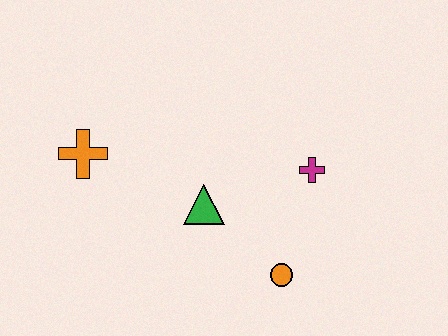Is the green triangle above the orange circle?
Yes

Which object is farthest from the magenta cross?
The orange cross is farthest from the magenta cross.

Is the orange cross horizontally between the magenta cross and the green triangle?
No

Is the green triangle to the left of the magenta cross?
Yes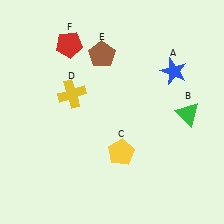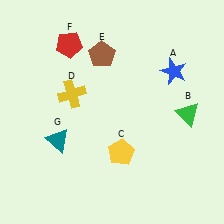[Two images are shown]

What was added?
A teal triangle (G) was added in Image 2.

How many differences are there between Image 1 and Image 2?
There is 1 difference between the two images.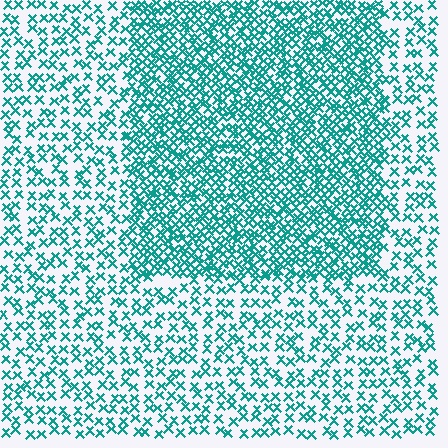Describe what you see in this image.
The image contains small teal elements arranged at two different densities. A rectangle-shaped region is visible where the elements are more densely packed than the surrounding area.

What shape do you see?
I see a rectangle.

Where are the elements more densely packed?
The elements are more densely packed inside the rectangle boundary.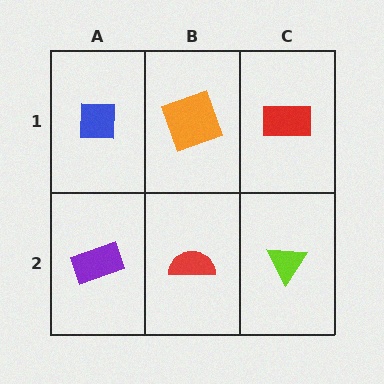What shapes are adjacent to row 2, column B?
An orange square (row 1, column B), a purple rectangle (row 2, column A), a lime triangle (row 2, column C).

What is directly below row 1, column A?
A purple rectangle.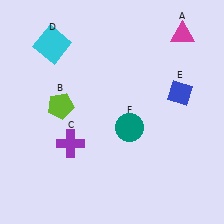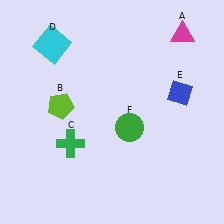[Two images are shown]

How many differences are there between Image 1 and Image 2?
There are 2 differences between the two images.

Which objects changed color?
C changed from purple to green. F changed from teal to green.